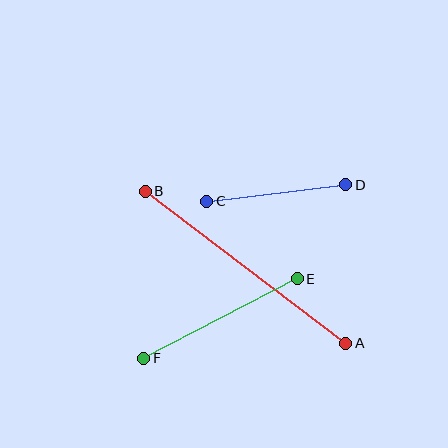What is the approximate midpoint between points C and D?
The midpoint is at approximately (276, 193) pixels.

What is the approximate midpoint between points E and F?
The midpoint is at approximately (221, 318) pixels.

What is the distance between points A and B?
The distance is approximately 252 pixels.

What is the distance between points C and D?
The distance is approximately 140 pixels.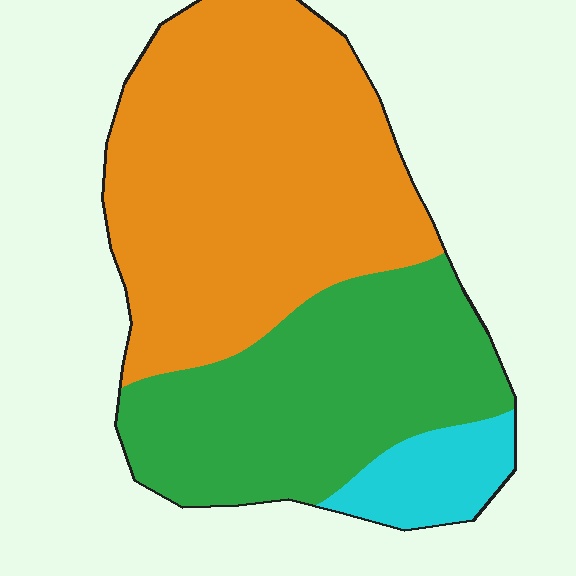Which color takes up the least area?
Cyan, at roughly 10%.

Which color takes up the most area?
Orange, at roughly 55%.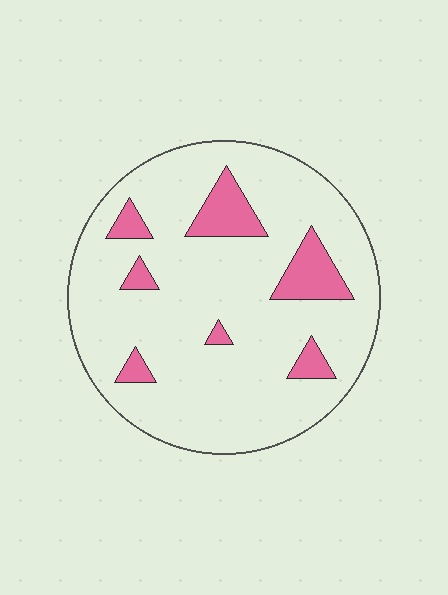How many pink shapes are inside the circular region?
7.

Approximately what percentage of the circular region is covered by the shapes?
Approximately 15%.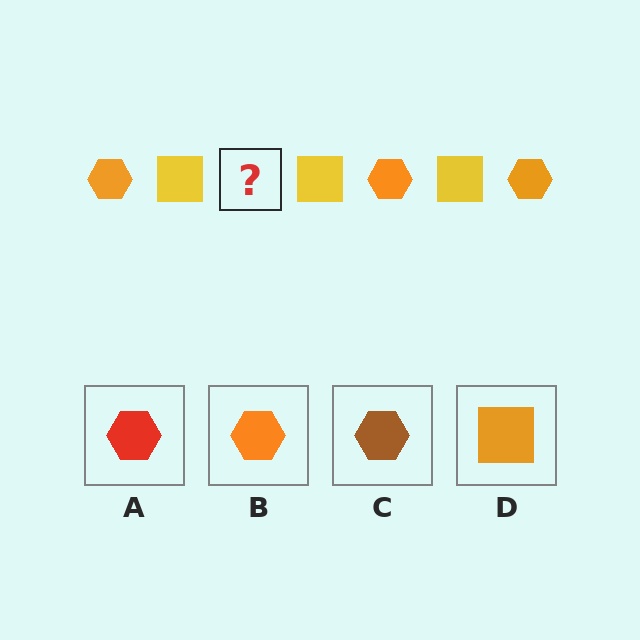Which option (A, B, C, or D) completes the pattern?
B.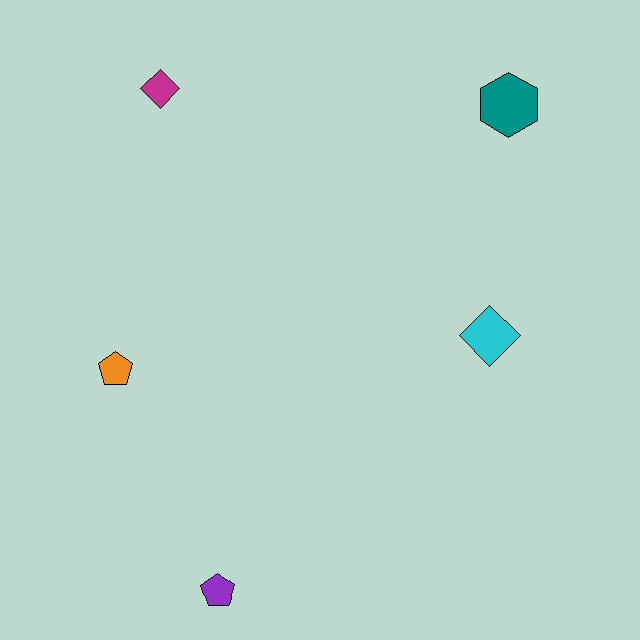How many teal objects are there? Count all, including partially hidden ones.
There is 1 teal object.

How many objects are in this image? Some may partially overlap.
There are 5 objects.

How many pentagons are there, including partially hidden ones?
There are 2 pentagons.